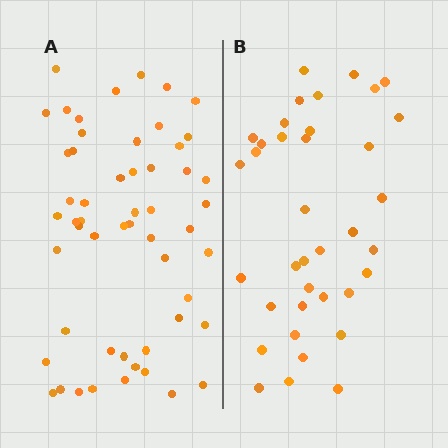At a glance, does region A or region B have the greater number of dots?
Region A (the left region) has more dots.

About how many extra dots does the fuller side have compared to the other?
Region A has approximately 15 more dots than region B.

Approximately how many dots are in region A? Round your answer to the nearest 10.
About 50 dots. (The exact count is 54, which rounds to 50.)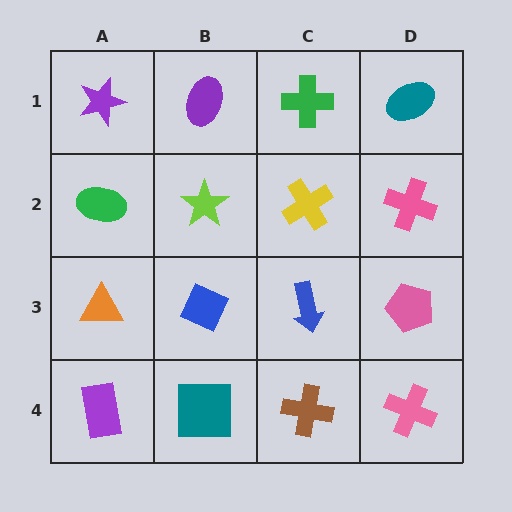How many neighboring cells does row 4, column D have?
2.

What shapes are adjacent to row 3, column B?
A lime star (row 2, column B), a teal square (row 4, column B), an orange triangle (row 3, column A), a blue arrow (row 3, column C).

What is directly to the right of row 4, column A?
A teal square.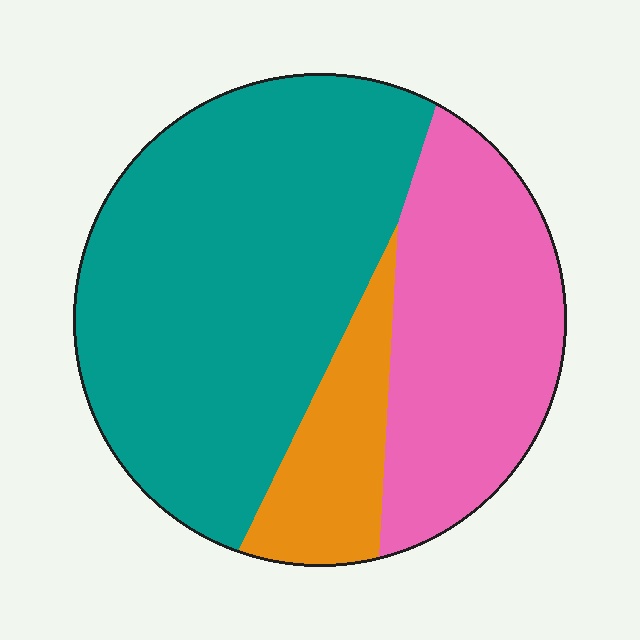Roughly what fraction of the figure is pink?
Pink takes up about one third (1/3) of the figure.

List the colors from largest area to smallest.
From largest to smallest: teal, pink, orange.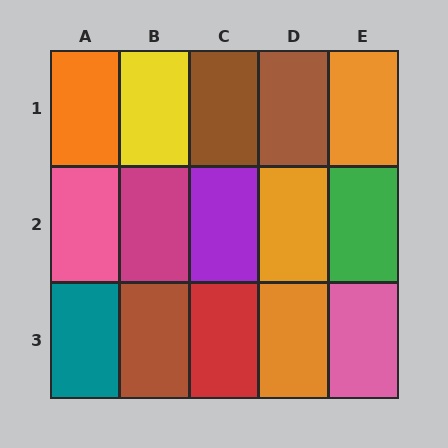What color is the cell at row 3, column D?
Orange.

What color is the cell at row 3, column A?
Teal.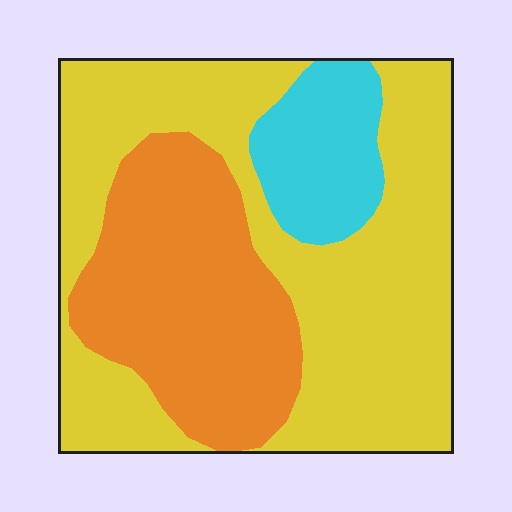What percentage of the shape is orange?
Orange takes up about one third (1/3) of the shape.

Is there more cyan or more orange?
Orange.